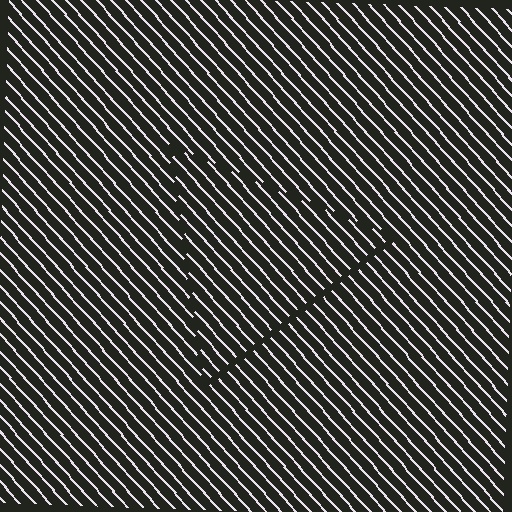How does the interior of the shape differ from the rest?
The interior of the shape contains the same grating, shifted by half a period — the contour is defined by the phase discontinuity where line-ends from the inner and outer gratings abut.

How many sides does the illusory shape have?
3 sides — the line-ends trace a triangle.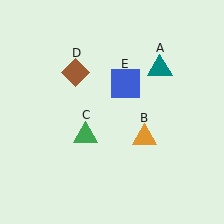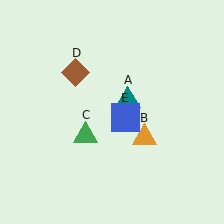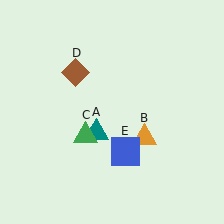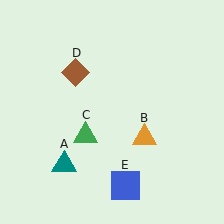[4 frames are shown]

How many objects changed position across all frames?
2 objects changed position: teal triangle (object A), blue square (object E).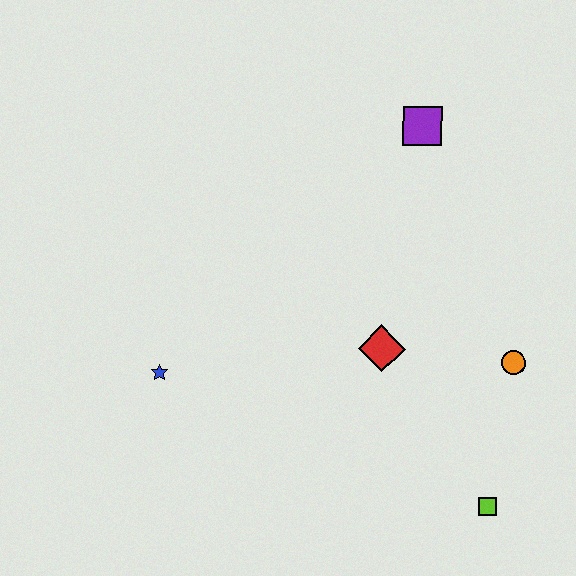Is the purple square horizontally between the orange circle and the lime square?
No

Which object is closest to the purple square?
The red diamond is closest to the purple square.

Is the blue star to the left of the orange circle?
Yes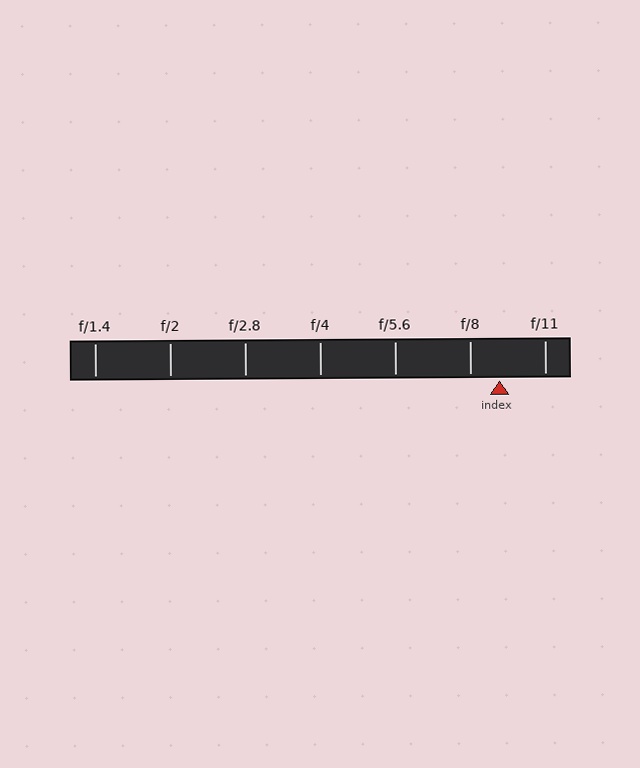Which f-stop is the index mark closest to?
The index mark is closest to f/8.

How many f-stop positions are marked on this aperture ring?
There are 7 f-stop positions marked.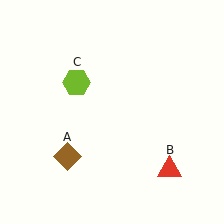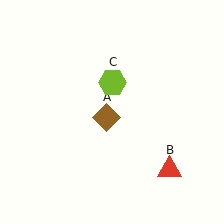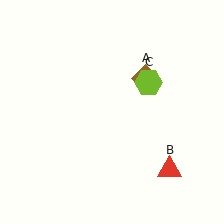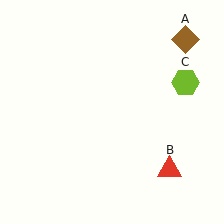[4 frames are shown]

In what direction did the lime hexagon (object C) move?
The lime hexagon (object C) moved right.